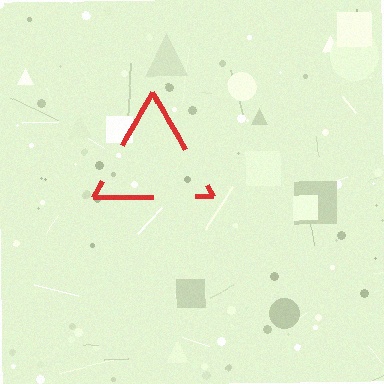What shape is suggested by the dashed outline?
The dashed outline suggests a triangle.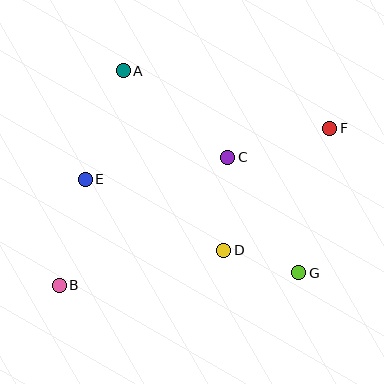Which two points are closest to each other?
Points D and G are closest to each other.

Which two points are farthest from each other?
Points B and F are farthest from each other.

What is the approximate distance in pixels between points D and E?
The distance between D and E is approximately 156 pixels.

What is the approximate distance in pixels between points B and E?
The distance between B and E is approximately 109 pixels.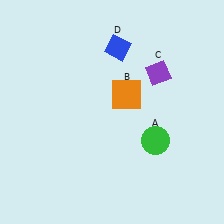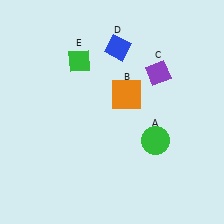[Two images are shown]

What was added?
A green diamond (E) was added in Image 2.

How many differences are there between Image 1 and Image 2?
There is 1 difference between the two images.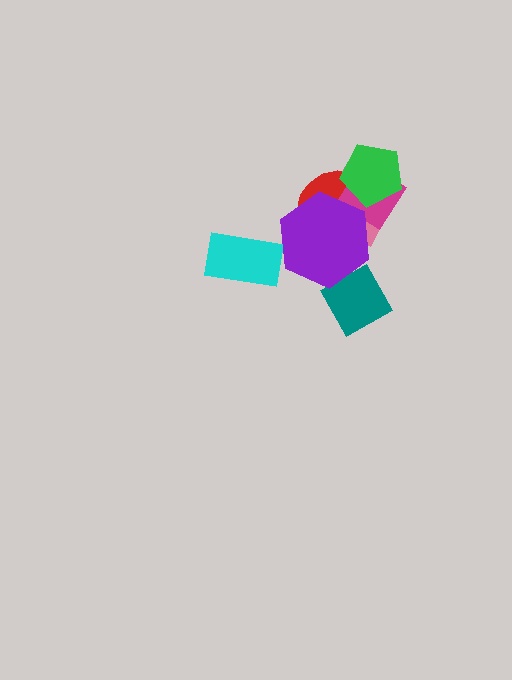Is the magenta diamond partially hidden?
Yes, it is partially covered by another shape.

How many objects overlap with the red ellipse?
4 objects overlap with the red ellipse.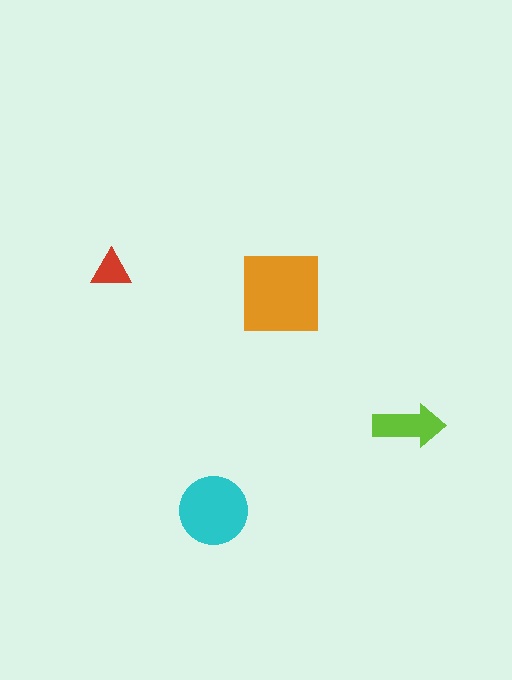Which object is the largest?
The orange square.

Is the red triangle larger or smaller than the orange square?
Smaller.